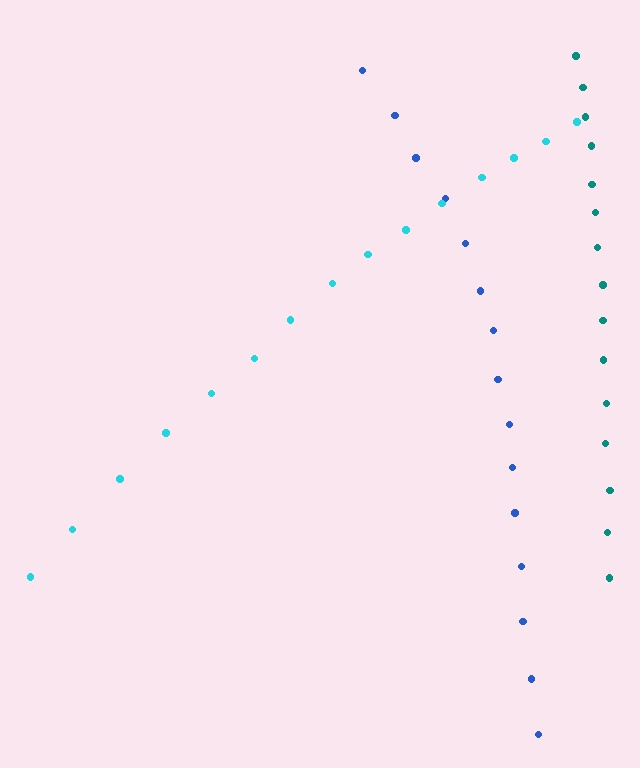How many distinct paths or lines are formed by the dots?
There are 3 distinct paths.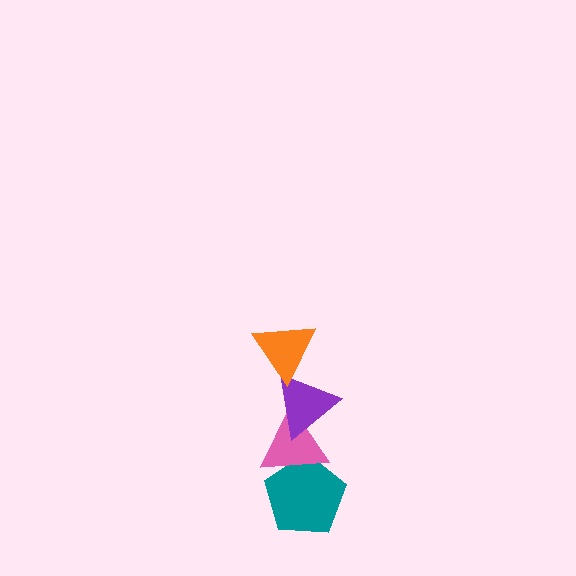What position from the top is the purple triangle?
The purple triangle is 2nd from the top.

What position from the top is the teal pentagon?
The teal pentagon is 4th from the top.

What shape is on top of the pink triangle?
The purple triangle is on top of the pink triangle.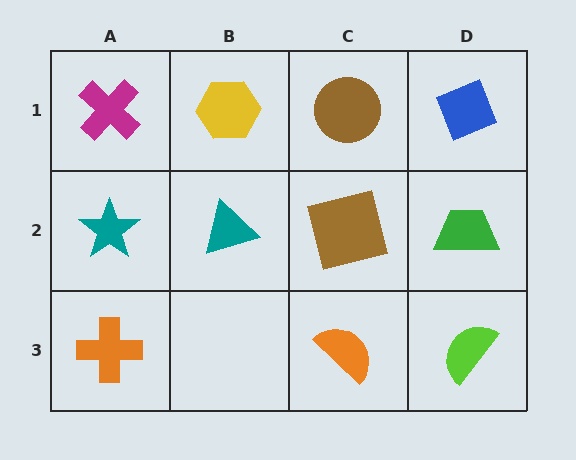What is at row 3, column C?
An orange semicircle.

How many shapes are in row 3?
3 shapes.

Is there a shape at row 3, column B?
No, that cell is empty.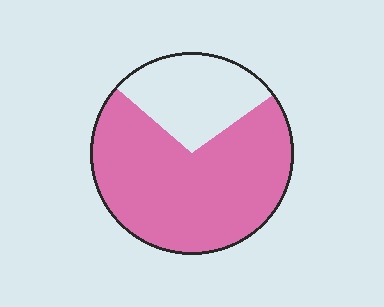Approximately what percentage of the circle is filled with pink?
Approximately 70%.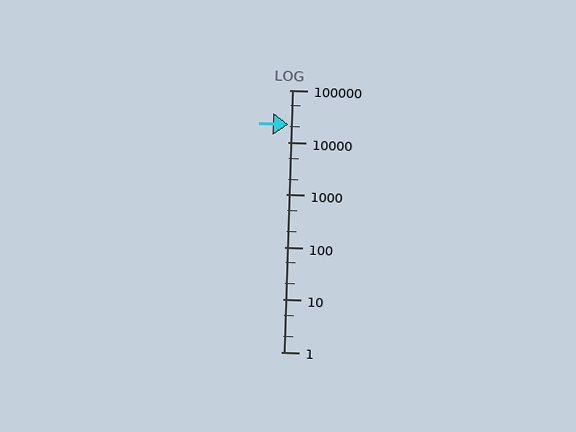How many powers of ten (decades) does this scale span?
The scale spans 5 decades, from 1 to 100000.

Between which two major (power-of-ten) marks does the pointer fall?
The pointer is between 10000 and 100000.